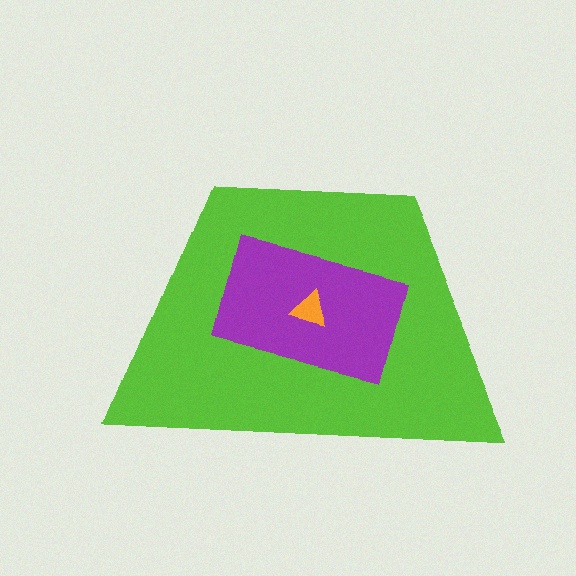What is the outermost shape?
The lime trapezoid.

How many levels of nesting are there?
3.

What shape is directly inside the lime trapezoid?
The purple rectangle.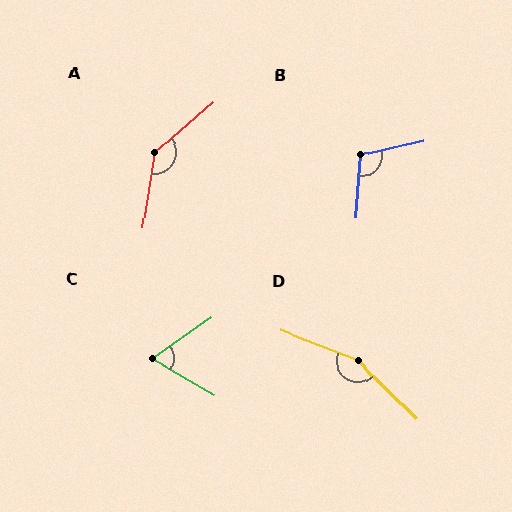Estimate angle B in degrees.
Approximately 107 degrees.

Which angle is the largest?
D, at approximately 157 degrees.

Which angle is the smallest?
C, at approximately 65 degrees.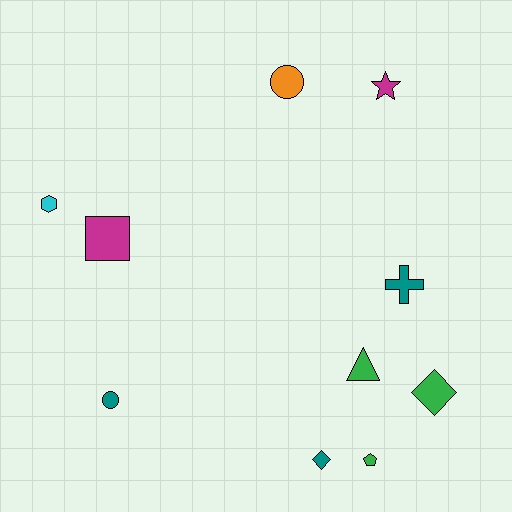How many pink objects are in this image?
There are no pink objects.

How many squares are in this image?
There is 1 square.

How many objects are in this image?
There are 10 objects.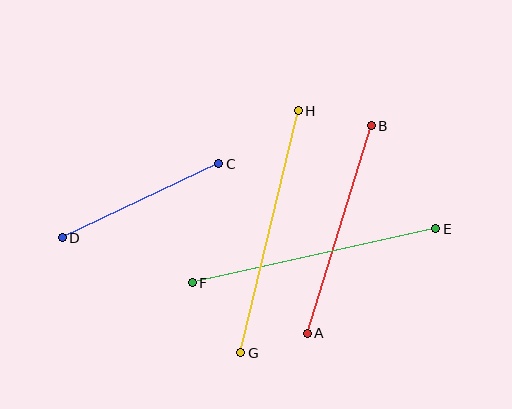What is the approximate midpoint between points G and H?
The midpoint is at approximately (269, 232) pixels.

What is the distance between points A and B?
The distance is approximately 217 pixels.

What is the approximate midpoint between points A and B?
The midpoint is at approximately (339, 230) pixels.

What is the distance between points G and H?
The distance is approximately 249 pixels.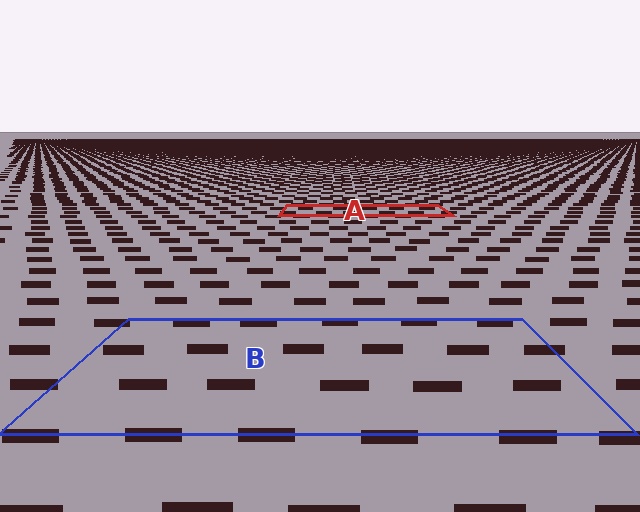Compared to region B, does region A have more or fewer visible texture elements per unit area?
Region A has more texture elements per unit area — they are packed more densely because it is farther away.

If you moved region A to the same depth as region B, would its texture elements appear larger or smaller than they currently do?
They would appear larger. At a closer depth, the same texture elements are projected at a bigger on-screen size.